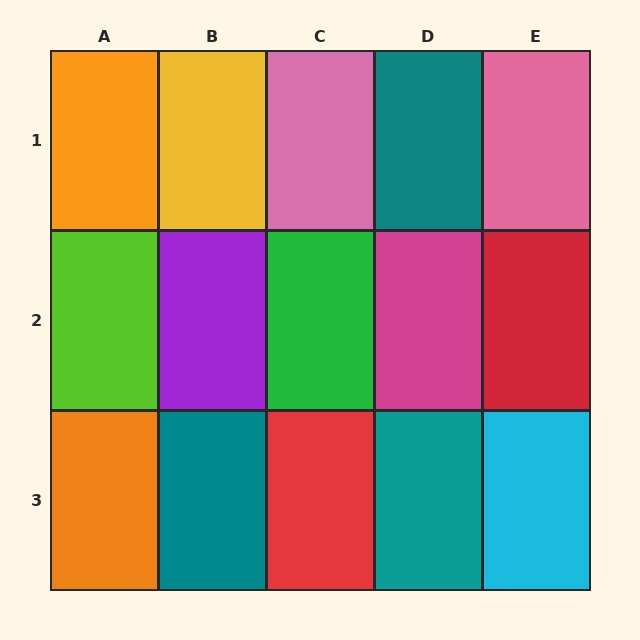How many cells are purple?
1 cell is purple.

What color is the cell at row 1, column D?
Teal.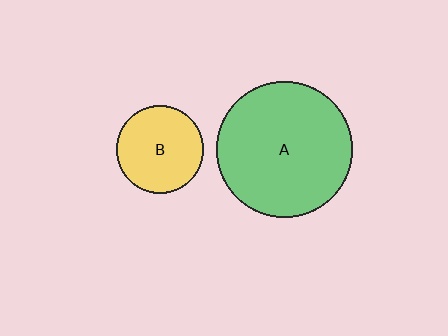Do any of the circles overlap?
No, none of the circles overlap.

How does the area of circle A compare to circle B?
Approximately 2.4 times.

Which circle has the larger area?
Circle A (green).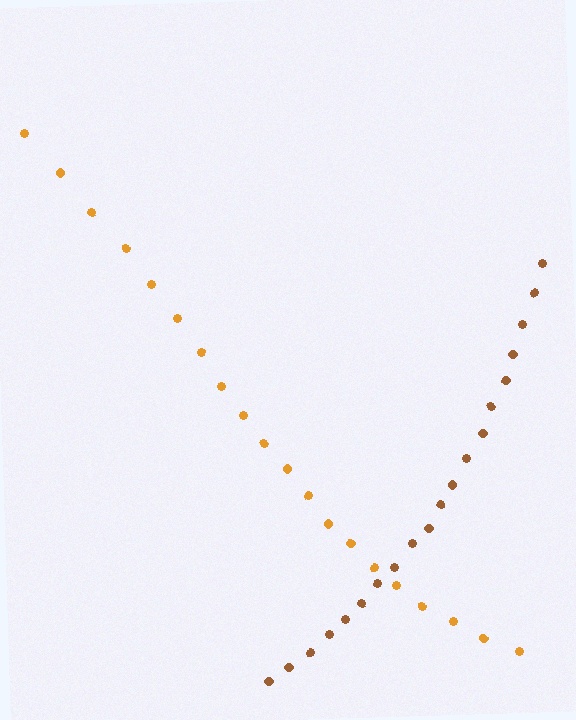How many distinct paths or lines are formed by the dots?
There are 2 distinct paths.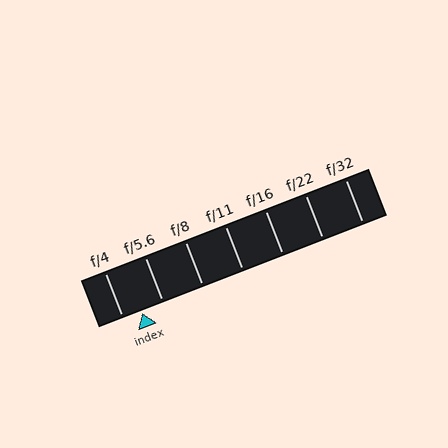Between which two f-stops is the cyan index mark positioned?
The index mark is between f/4 and f/5.6.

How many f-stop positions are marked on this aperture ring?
There are 7 f-stop positions marked.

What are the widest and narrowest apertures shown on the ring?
The widest aperture shown is f/4 and the narrowest is f/32.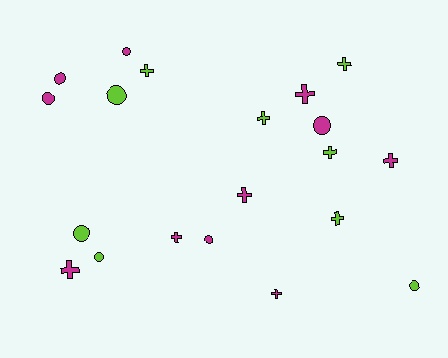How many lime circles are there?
There are 4 lime circles.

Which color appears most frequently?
Magenta, with 11 objects.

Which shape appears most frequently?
Cross, with 11 objects.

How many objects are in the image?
There are 20 objects.